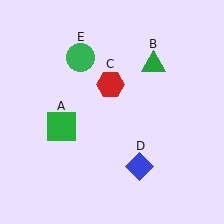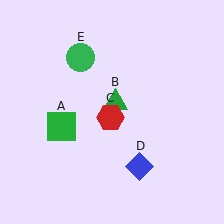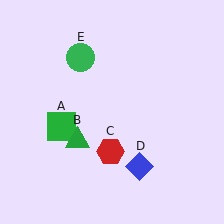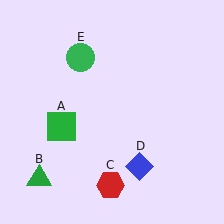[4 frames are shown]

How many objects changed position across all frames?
2 objects changed position: green triangle (object B), red hexagon (object C).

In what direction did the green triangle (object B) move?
The green triangle (object B) moved down and to the left.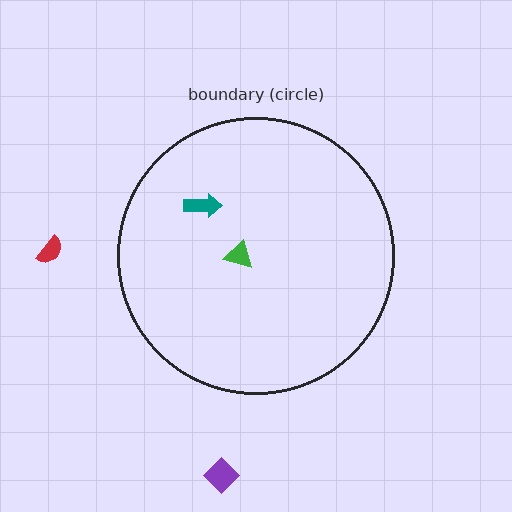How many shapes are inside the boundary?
2 inside, 2 outside.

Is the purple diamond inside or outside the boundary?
Outside.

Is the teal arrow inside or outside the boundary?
Inside.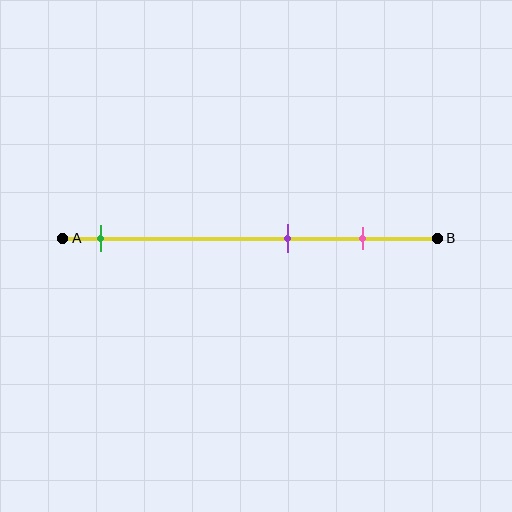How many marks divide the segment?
There are 3 marks dividing the segment.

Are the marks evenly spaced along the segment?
No, the marks are not evenly spaced.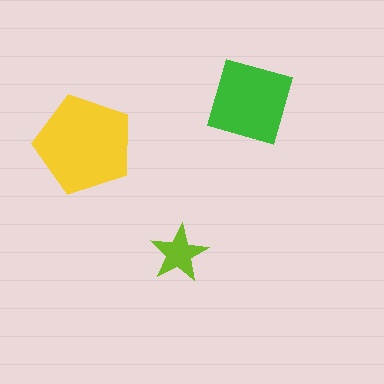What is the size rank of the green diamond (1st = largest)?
2nd.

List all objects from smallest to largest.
The lime star, the green diamond, the yellow pentagon.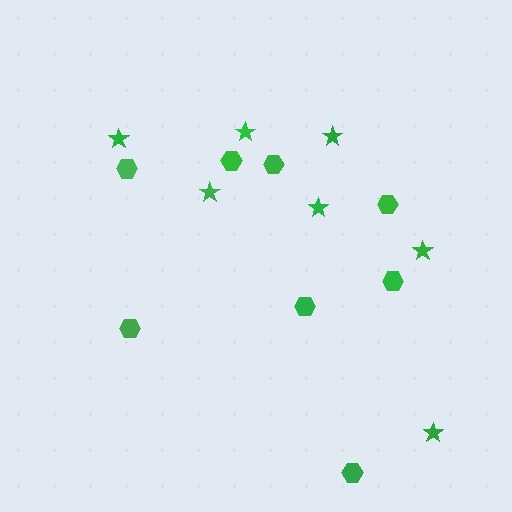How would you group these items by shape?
There are 2 groups: one group of hexagons (8) and one group of stars (7).